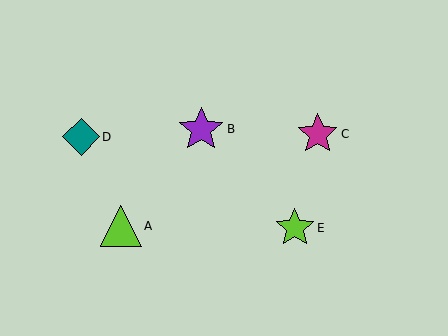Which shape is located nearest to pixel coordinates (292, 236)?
The lime star (labeled E) at (295, 228) is nearest to that location.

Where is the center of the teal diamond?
The center of the teal diamond is at (81, 137).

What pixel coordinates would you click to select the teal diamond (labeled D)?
Click at (81, 137) to select the teal diamond D.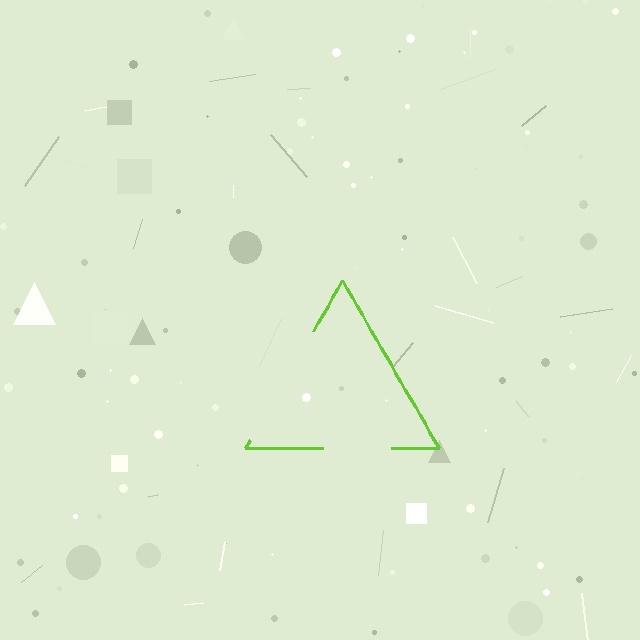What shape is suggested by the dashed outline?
The dashed outline suggests a triangle.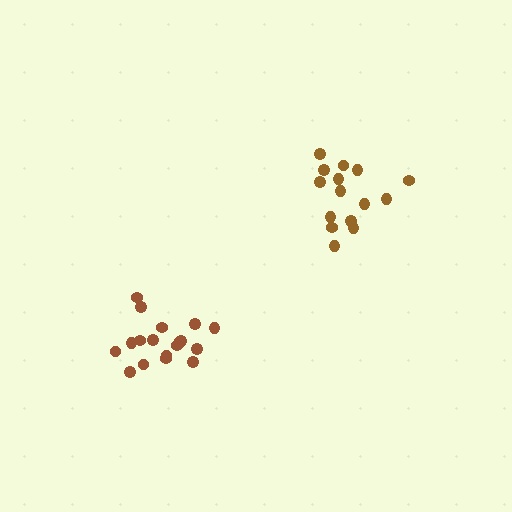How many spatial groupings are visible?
There are 2 spatial groupings.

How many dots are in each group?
Group 1: 15 dots, Group 2: 18 dots (33 total).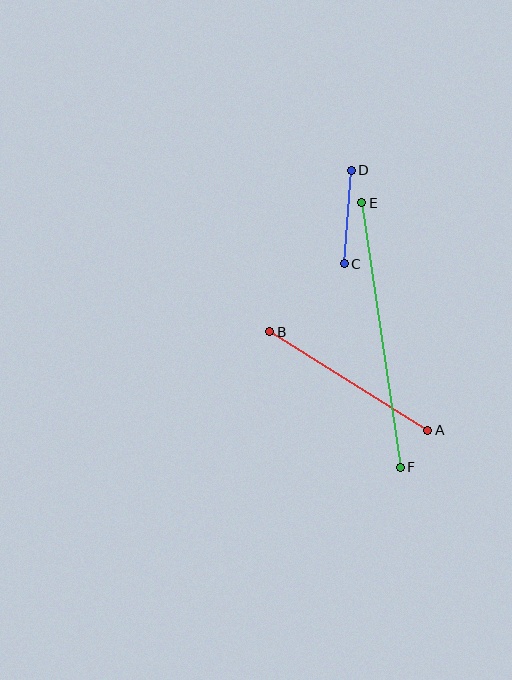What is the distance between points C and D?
The distance is approximately 93 pixels.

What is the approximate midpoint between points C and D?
The midpoint is at approximately (348, 217) pixels.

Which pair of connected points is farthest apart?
Points E and F are farthest apart.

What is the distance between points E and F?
The distance is approximately 267 pixels.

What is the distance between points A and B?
The distance is approximately 187 pixels.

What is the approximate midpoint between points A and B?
The midpoint is at approximately (349, 381) pixels.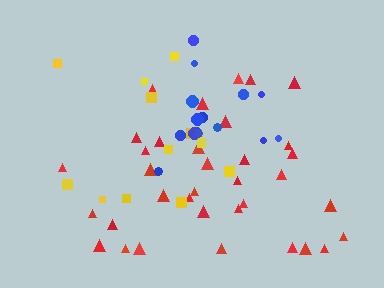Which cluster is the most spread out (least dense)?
Yellow.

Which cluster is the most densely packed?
Blue.